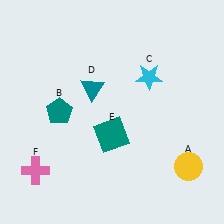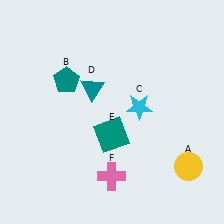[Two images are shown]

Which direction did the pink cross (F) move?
The pink cross (F) moved right.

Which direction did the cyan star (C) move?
The cyan star (C) moved down.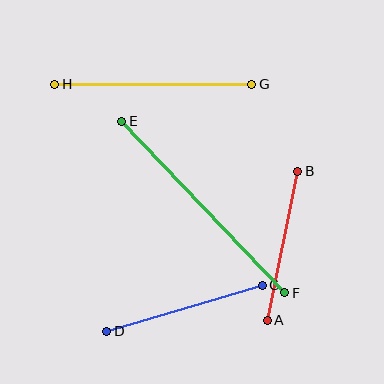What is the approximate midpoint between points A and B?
The midpoint is at approximately (283, 246) pixels.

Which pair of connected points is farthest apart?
Points E and F are farthest apart.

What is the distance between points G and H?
The distance is approximately 197 pixels.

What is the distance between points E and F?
The distance is approximately 236 pixels.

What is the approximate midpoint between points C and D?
The midpoint is at approximately (185, 308) pixels.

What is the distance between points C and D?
The distance is approximately 162 pixels.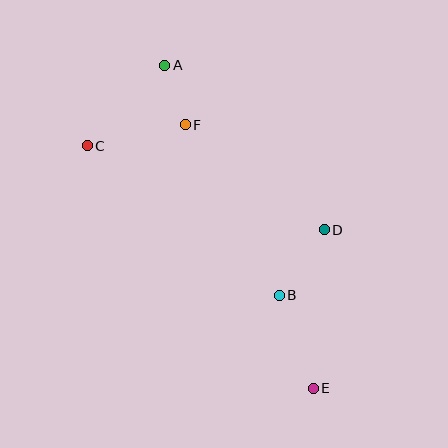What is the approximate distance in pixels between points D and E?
The distance between D and E is approximately 159 pixels.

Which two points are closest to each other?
Points A and F are closest to each other.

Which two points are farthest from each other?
Points A and E are farthest from each other.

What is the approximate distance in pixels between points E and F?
The distance between E and F is approximately 293 pixels.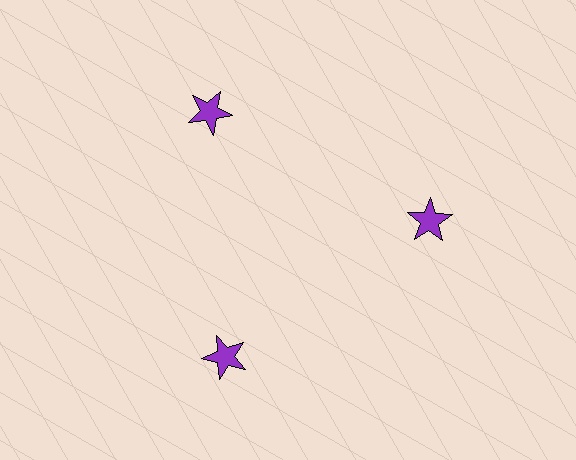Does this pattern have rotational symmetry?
Yes, this pattern has 3-fold rotational symmetry. It looks the same after rotating 120 degrees around the center.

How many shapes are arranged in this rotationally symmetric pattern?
There are 3 shapes, arranged in 3 groups of 1.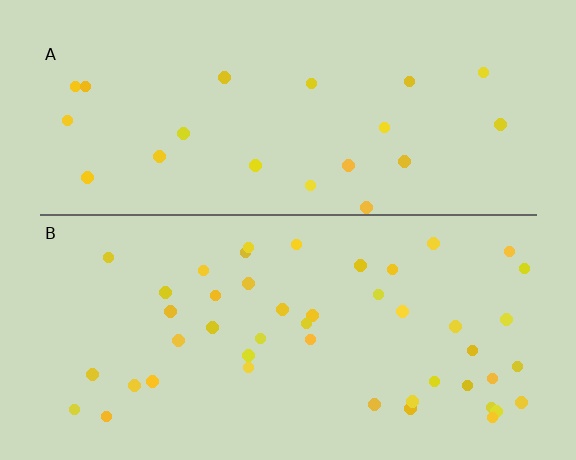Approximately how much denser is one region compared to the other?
Approximately 2.2× — region B over region A.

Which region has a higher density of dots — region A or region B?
B (the bottom).